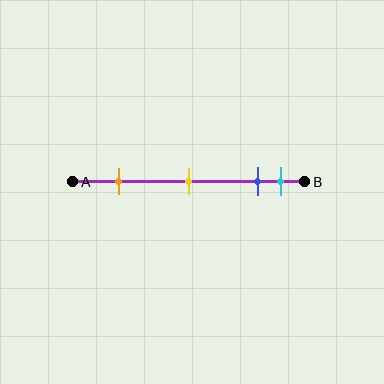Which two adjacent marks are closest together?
The blue and cyan marks are the closest adjacent pair.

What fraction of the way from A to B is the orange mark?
The orange mark is approximately 20% (0.2) of the way from A to B.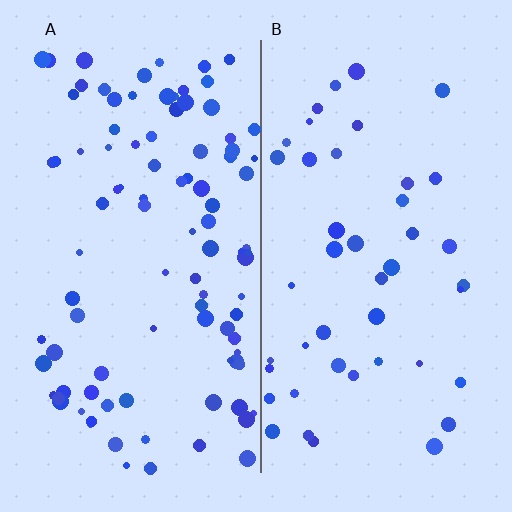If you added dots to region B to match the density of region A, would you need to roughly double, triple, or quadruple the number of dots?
Approximately double.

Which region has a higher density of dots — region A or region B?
A (the left).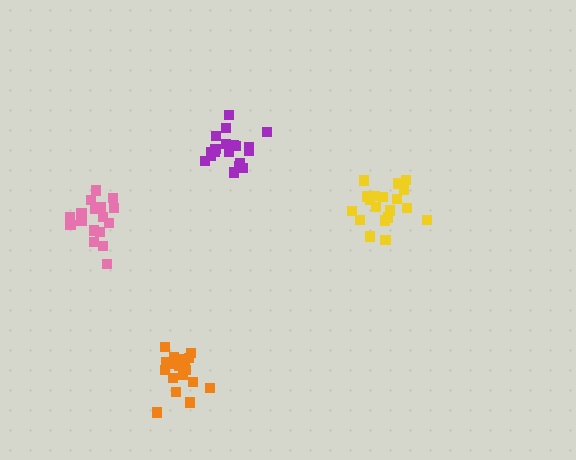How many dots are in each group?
Group 1: 20 dots, Group 2: 20 dots, Group 3: 18 dots, Group 4: 19 dots (77 total).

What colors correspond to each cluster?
The clusters are colored: orange, yellow, pink, purple.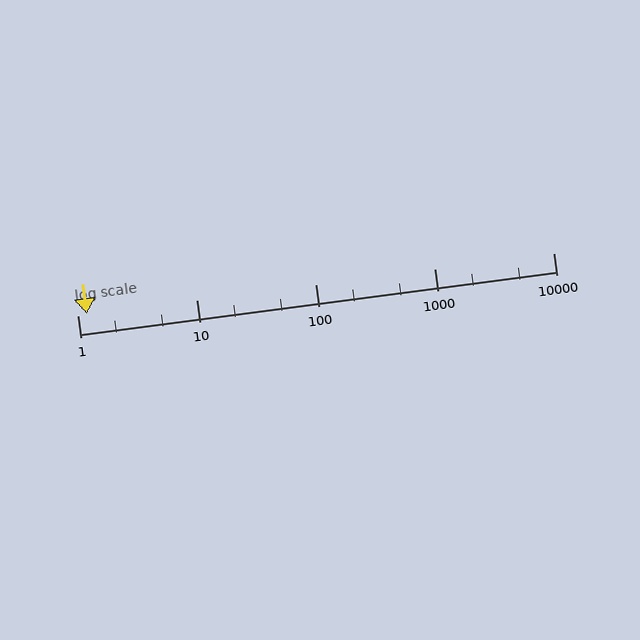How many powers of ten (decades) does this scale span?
The scale spans 4 decades, from 1 to 10000.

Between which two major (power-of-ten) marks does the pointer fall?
The pointer is between 1 and 10.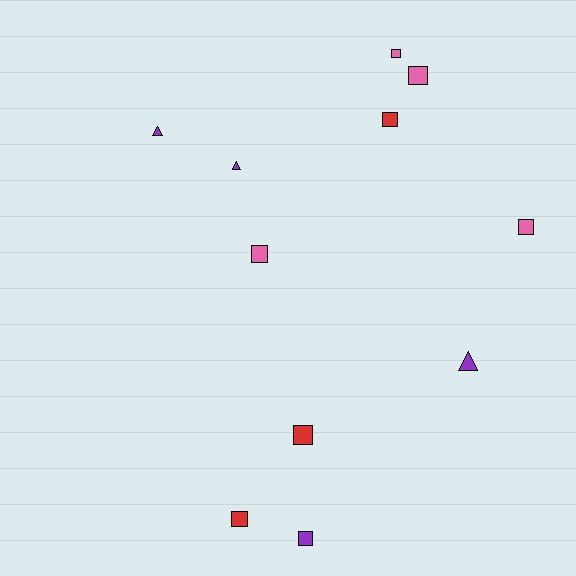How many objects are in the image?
There are 11 objects.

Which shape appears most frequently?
Square, with 8 objects.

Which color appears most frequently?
Pink, with 4 objects.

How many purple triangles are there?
There are 3 purple triangles.